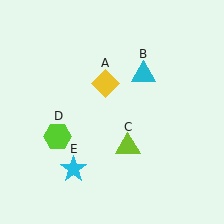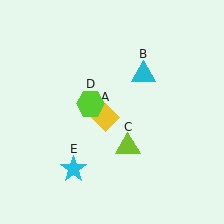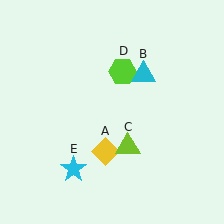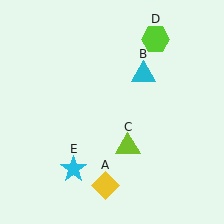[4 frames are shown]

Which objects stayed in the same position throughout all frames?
Cyan triangle (object B) and lime triangle (object C) and cyan star (object E) remained stationary.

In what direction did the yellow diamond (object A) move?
The yellow diamond (object A) moved down.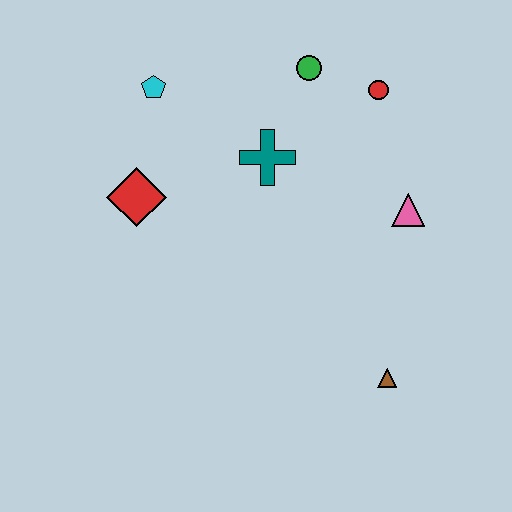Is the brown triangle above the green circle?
No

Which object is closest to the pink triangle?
The red circle is closest to the pink triangle.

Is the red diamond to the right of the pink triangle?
No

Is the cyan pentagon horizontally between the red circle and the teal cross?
No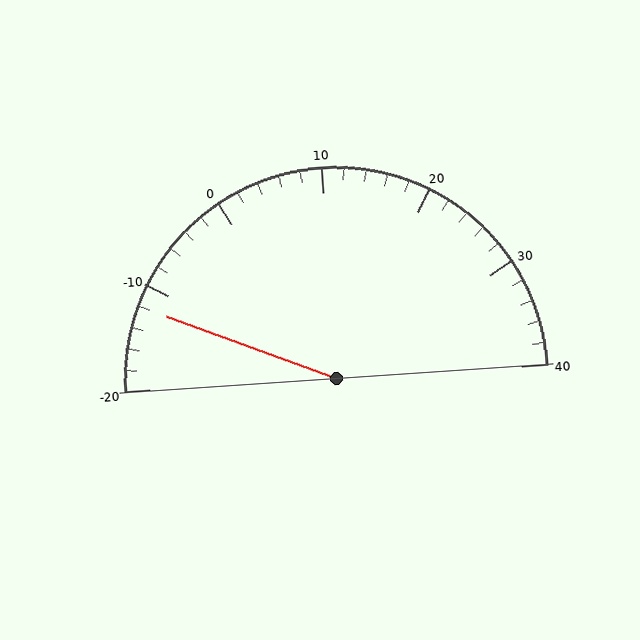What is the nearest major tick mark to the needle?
The nearest major tick mark is -10.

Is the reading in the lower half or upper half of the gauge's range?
The reading is in the lower half of the range (-20 to 40).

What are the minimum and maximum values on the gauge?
The gauge ranges from -20 to 40.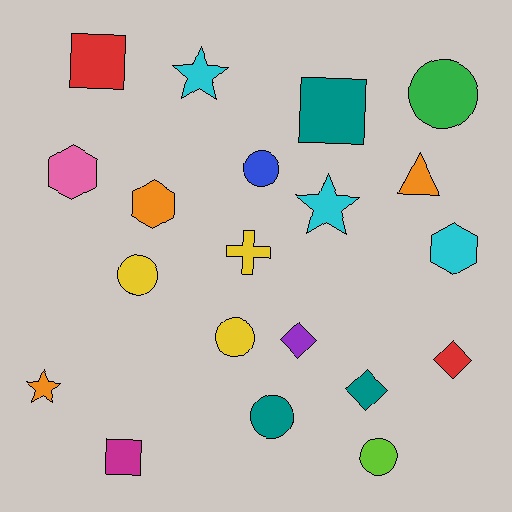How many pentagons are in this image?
There are no pentagons.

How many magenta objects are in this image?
There is 1 magenta object.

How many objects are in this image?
There are 20 objects.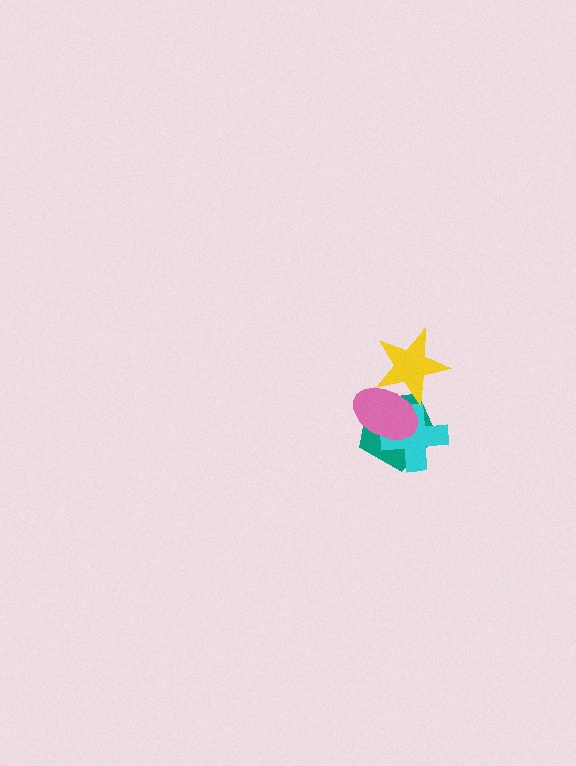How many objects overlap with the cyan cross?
2 objects overlap with the cyan cross.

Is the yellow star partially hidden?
No, no other shape covers it.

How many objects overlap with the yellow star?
2 objects overlap with the yellow star.